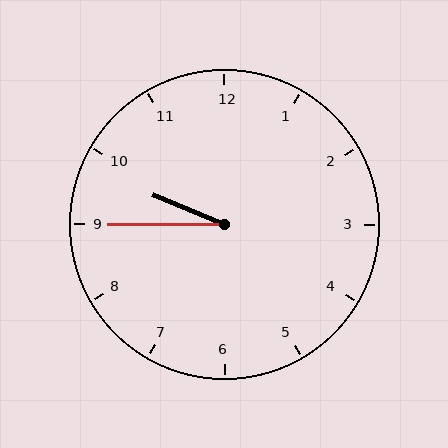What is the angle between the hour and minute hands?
Approximately 22 degrees.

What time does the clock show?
9:45.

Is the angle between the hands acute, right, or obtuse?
It is acute.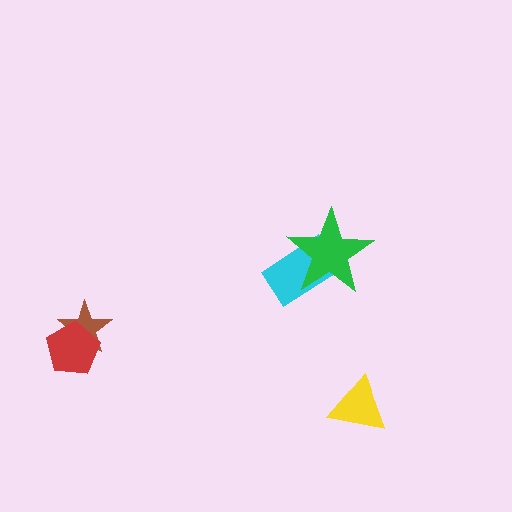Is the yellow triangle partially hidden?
No, no other shape covers it.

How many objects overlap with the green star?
1 object overlaps with the green star.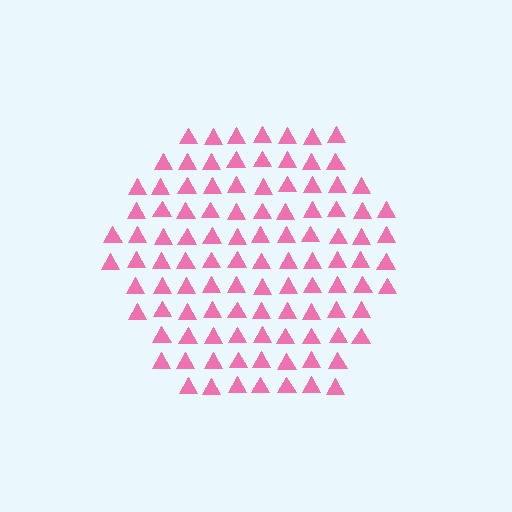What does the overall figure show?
The overall figure shows a hexagon.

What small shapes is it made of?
It is made of small triangles.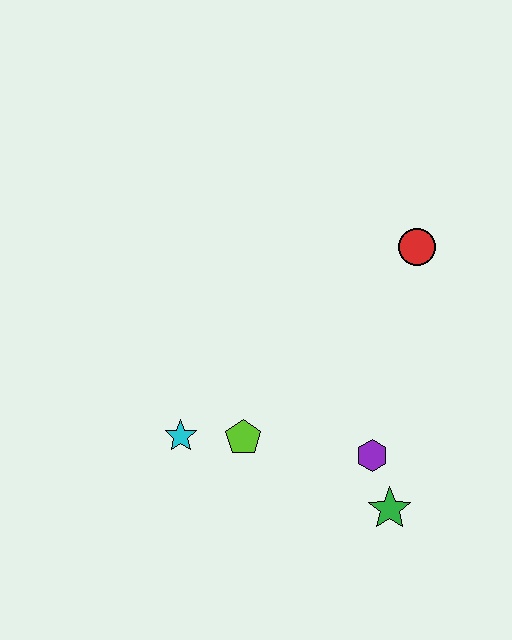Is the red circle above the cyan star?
Yes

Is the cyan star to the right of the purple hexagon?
No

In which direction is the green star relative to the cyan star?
The green star is to the right of the cyan star.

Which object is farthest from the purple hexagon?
The red circle is farthest from the purple hexagon.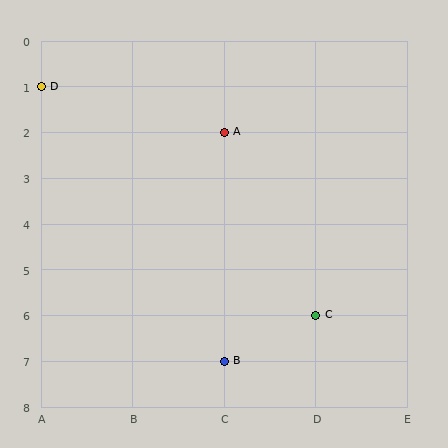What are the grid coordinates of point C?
Point C is at grid coordinates (D, 6).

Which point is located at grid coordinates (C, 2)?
Point A is at (C, 2).